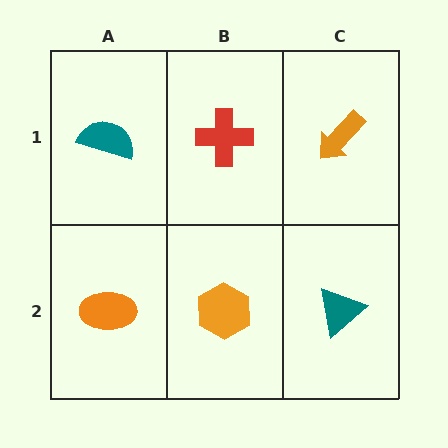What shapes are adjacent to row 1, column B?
An orange hexagon (row 2, column B), a teal semicircle (row 1, column A), an orange arrow (row 1, column C).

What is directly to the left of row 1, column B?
A teal semicircle.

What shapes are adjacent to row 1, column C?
A teal triangle (row 2, column C), a red cross (row 1, column B).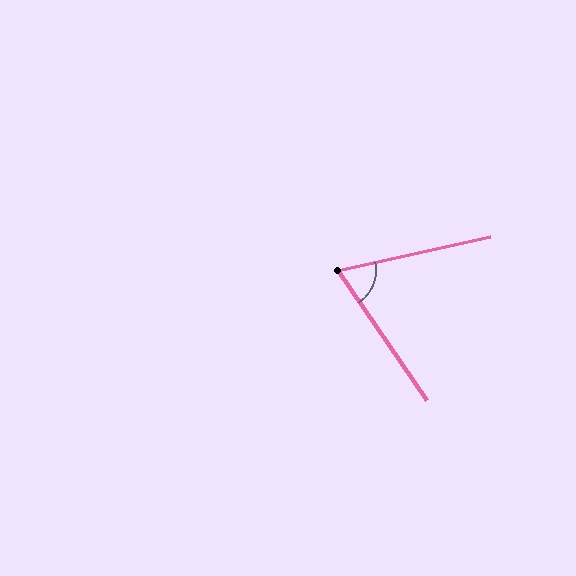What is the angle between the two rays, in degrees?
Approximately 68 degrees.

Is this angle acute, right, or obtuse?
It is acute.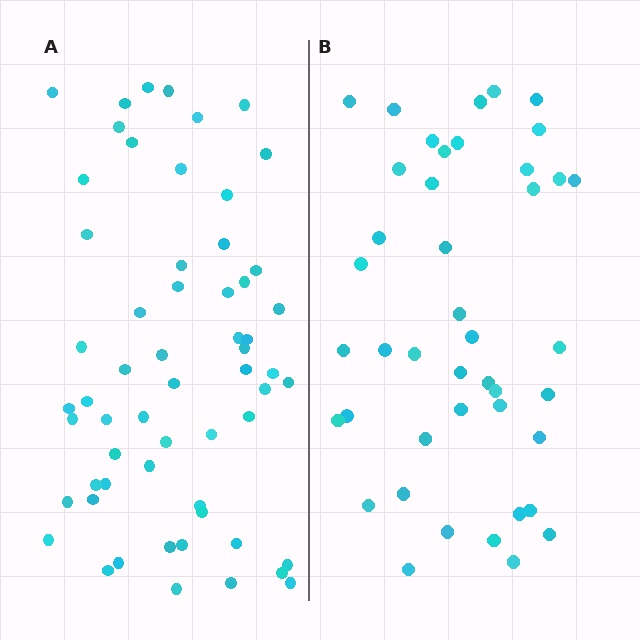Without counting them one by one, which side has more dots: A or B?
Region A (the left region) has more dots.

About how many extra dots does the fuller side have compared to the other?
Region A has approximately 15 more dots than region B.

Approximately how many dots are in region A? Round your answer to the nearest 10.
About 60 dots. (The exact count is 59, which rounds to 60.)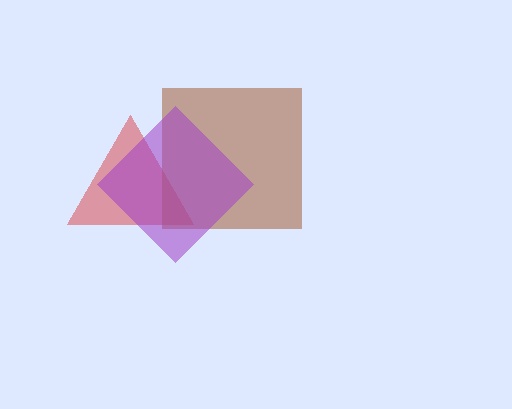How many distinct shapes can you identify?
There are 3 distinct shapes: a red triangle, a brown square, a purple diamond.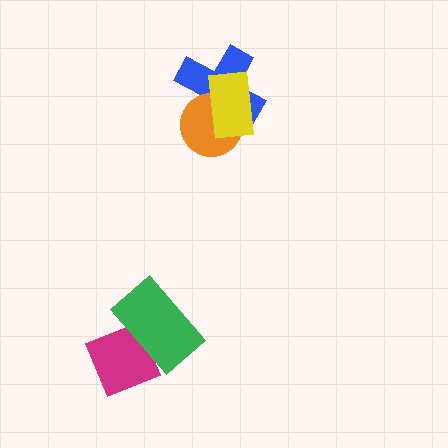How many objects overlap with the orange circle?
2 objects overlap with the orange circle.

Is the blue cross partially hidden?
Yes, it is partially covered by another shape.